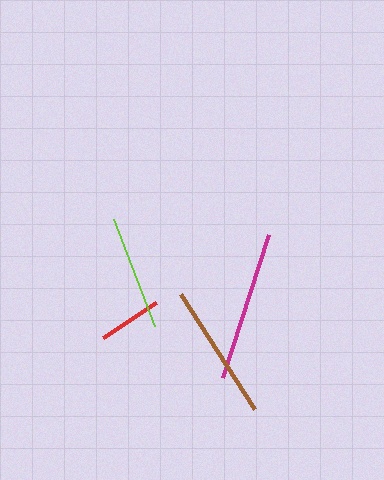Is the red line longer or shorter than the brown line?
The brown line is longer than the red line.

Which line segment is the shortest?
The red line is the shortest at approximately 64 pixels.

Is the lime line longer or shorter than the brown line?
The brown line is longer than the lime line.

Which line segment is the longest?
The magenta line is the longest at approximately 150 pixels.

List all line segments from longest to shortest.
From longest to shortest: magenta, brown, lime, red.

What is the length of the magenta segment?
The magenta segment is approximately 150 pixels long.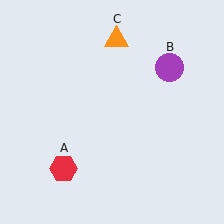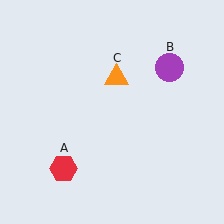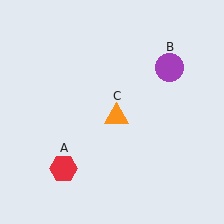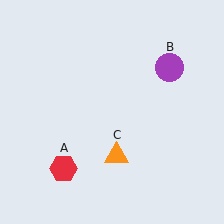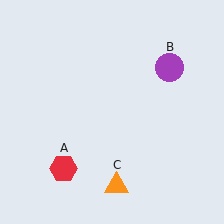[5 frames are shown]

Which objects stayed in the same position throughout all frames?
Red hexagon (object A) and purple circle (object B) remained stationary.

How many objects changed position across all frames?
1 object changed position: orange triangle (object C).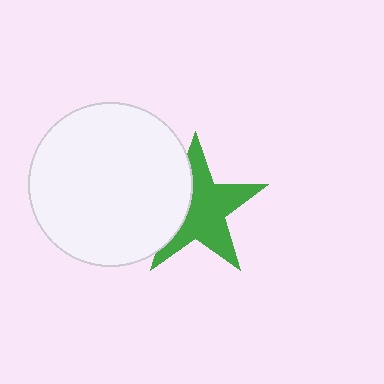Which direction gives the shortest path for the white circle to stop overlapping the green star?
Moving left gives the shortest separation.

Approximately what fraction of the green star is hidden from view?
Roughly 33% of the green star is hidden behind the white circle.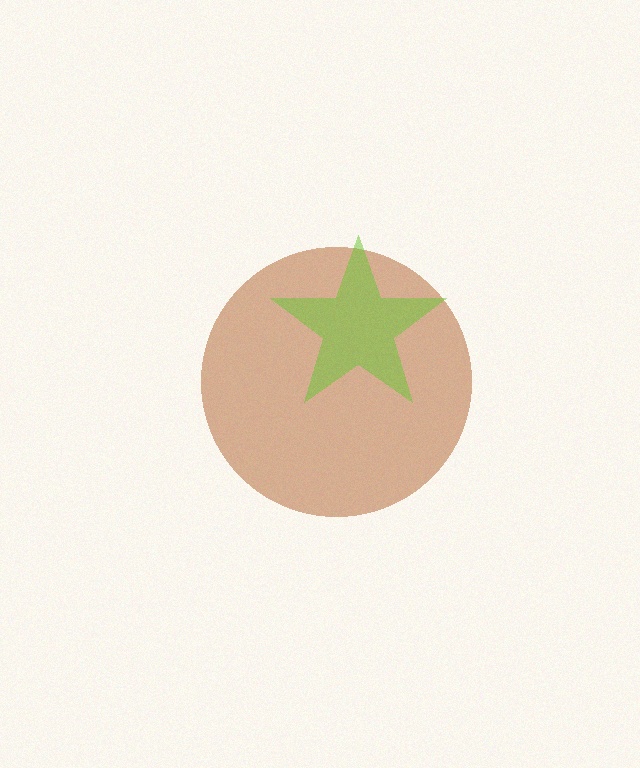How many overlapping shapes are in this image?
There are 2 overlapping shapes in the image.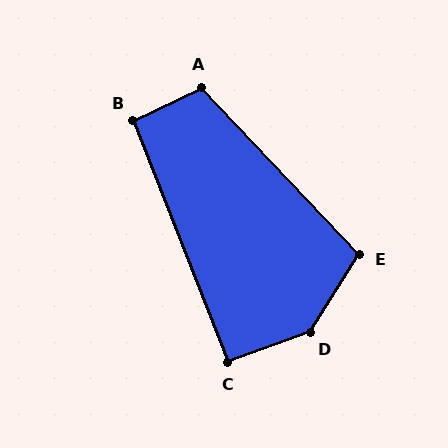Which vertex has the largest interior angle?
D, at approximately 142 degrees.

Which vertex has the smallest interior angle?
C, at approximately 91 degrees.